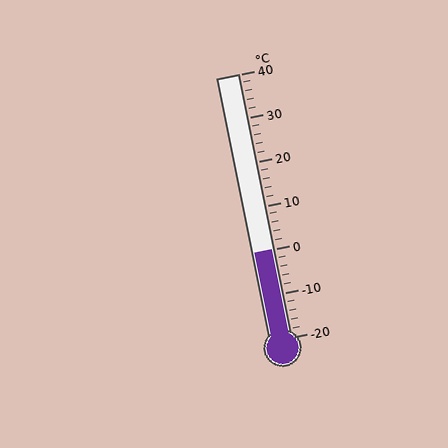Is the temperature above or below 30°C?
The temperature is below 30°C.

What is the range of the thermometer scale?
The thermometer scale ranges from -20°C to 40°C.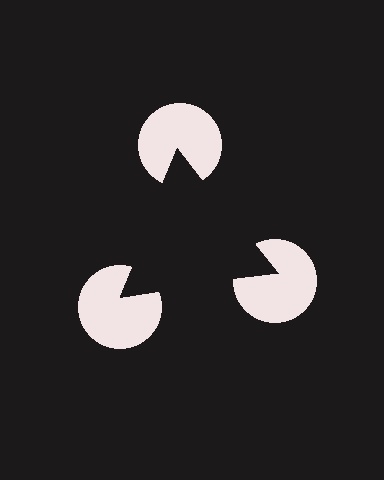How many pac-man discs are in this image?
There are 3 — one at each vertex of the illusory triangle.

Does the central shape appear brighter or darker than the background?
It typically appears slightly darker than the background, even though no actual brightness change is drawn.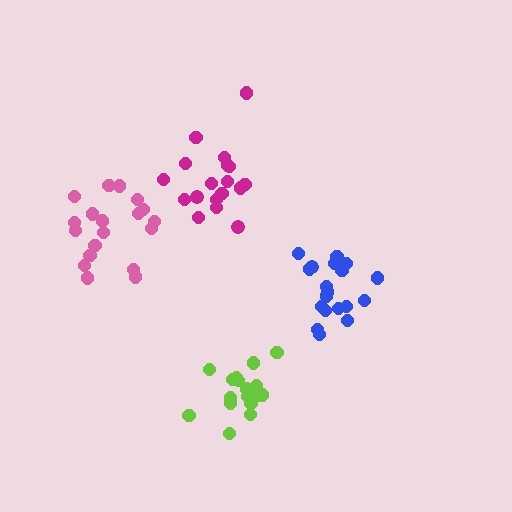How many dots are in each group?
Group 1: 19 dots, Group 2: 18 dots, Group 3: 19 dots, Group 4: 18 dots (74 total).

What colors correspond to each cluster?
The clusters are colored: blue, magenta, pink, lime.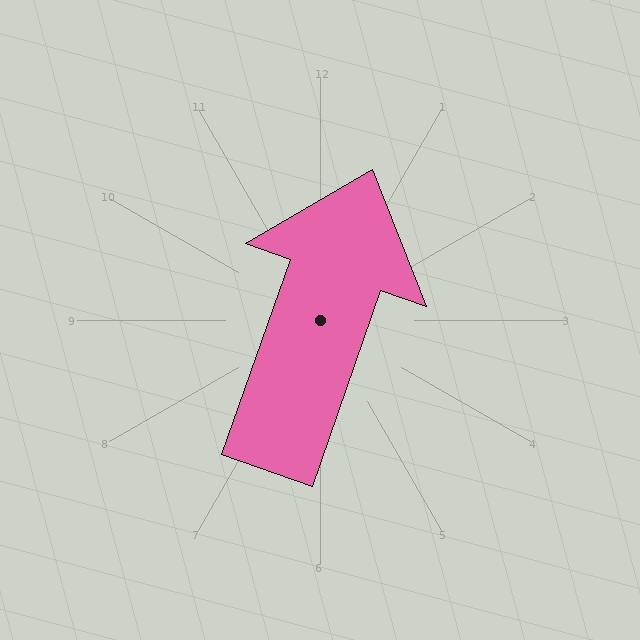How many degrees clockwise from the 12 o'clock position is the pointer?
Approximately 19 degrees.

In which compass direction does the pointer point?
North.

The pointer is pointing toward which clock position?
Roughly 1 o'clock.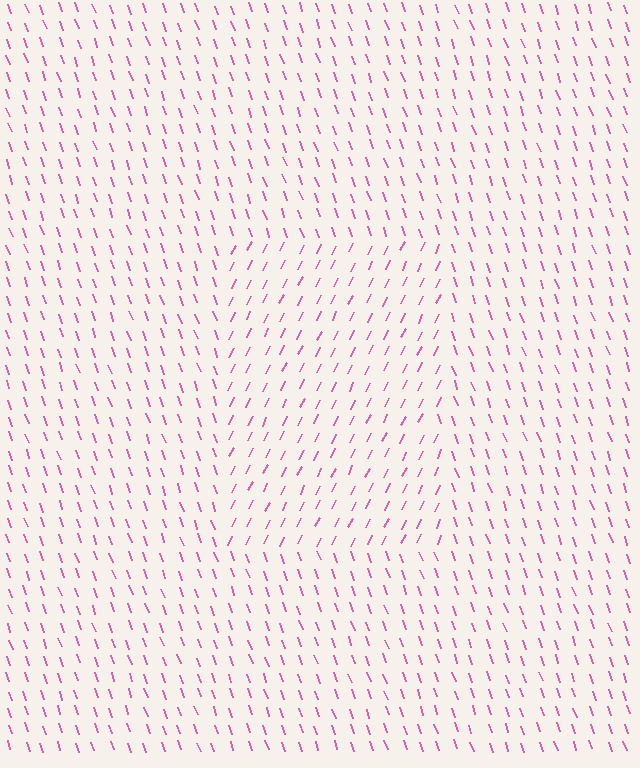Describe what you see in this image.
The image is filled with small pink line segments. A rectangle region in the image has lines oriented differently from the surrounding lines, creating a visible texture boundary.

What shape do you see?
I see a rectangle.